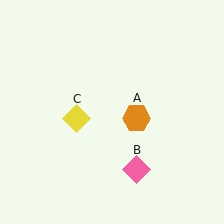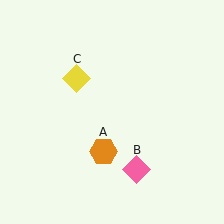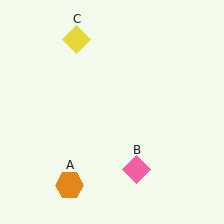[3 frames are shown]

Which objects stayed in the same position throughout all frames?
Pink diamond (object B) remained stationary.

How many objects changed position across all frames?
2 objects changed position: orange hexagon (object A), yellow diamond (object C).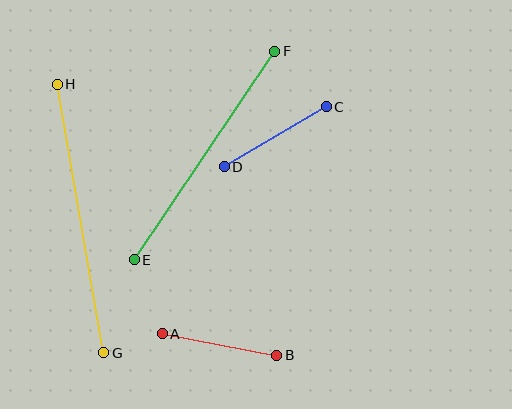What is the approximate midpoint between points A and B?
The midpoint is at approximately (220, 344) pixels.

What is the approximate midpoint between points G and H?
The midpoint is at approximately (81, 218) pixels.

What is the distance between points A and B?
The distance is approximately 117 pixels.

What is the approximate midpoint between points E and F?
The midpoint is at approximately (204, 156) pixels.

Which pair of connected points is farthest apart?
Points G and H are farthest apart.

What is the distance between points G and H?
The distance is approximately 272 pixels.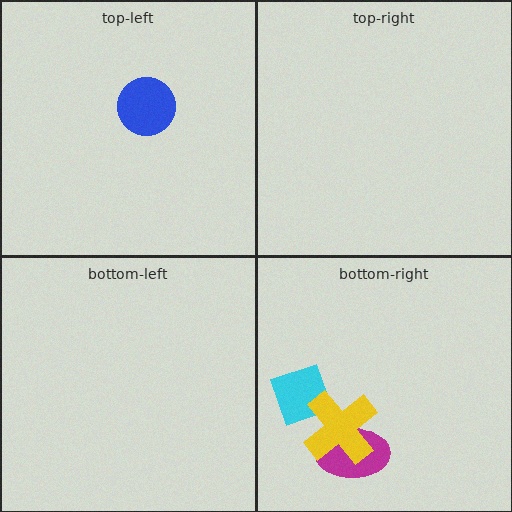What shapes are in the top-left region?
The blue circle.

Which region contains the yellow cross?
The bottom-right region.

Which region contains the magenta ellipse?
The bottom-right region.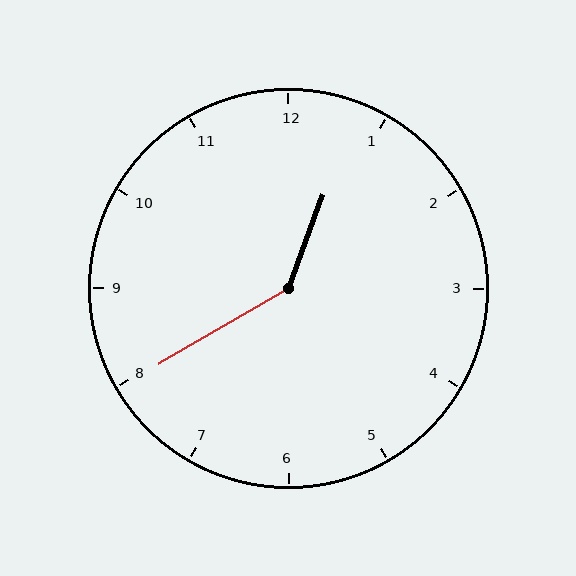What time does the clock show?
12:40.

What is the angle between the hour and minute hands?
Approximately 140 degrees.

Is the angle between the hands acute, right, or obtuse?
It is obtuse.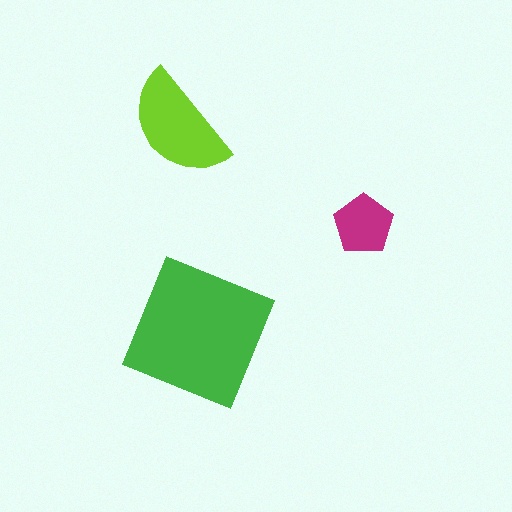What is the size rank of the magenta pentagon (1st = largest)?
3rd.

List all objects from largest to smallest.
The green square, the lime semicircle, the magenta pentagon.